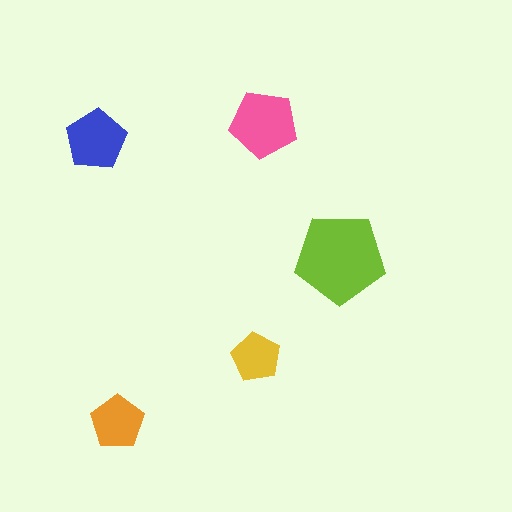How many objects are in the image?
There are 5 objects in the image.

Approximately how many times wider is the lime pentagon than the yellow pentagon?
About 2 times wider.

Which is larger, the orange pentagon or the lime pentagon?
The lime one.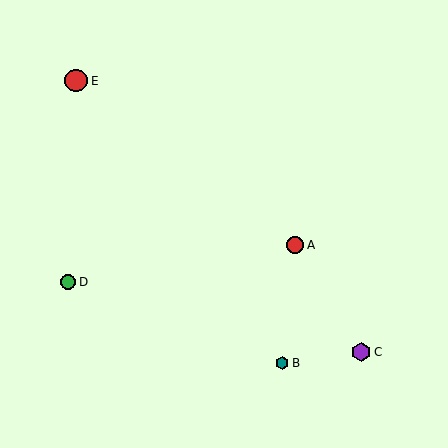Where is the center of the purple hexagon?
The center of the purple hexagon is at (361, 352).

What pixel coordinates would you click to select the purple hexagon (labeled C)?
Click at (361, 352) to select the purple hexagon C.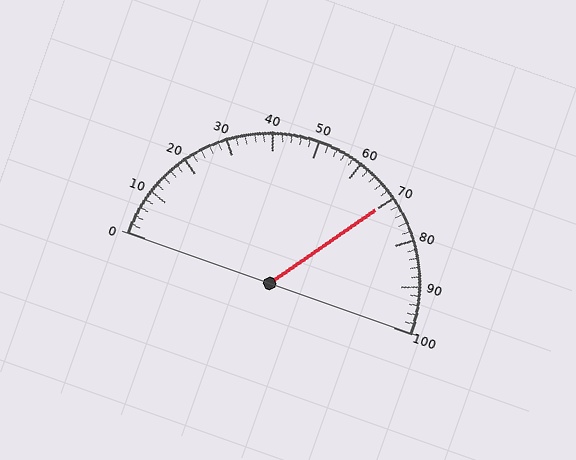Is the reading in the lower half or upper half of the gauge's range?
The reading is in the upper half of the range (0 to 100).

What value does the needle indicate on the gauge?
The needle indicates approximately 70.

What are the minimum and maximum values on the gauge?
The gauge ranges from 0 to 100.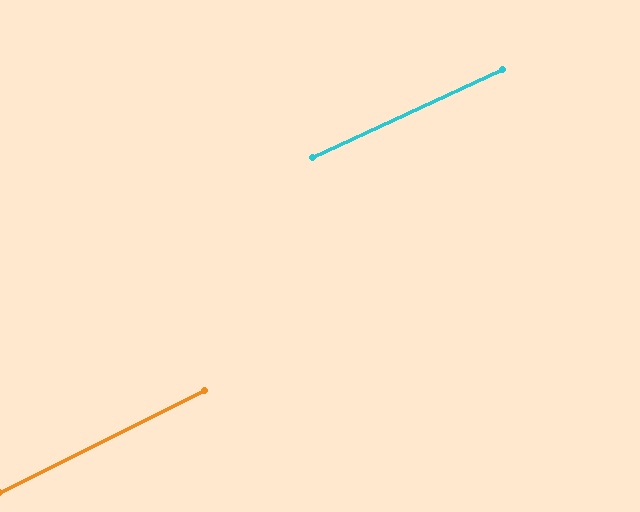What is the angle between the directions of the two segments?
Approximately 2 degrees.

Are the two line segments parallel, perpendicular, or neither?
Parallel — their directions differ by only 1.6°.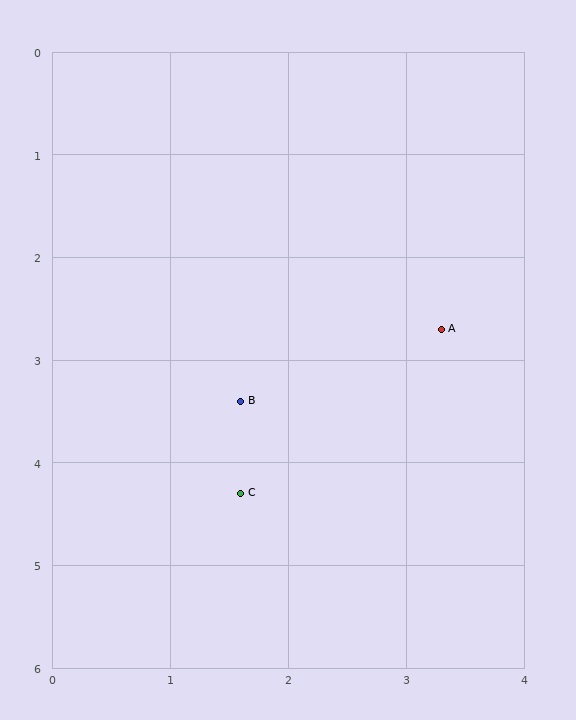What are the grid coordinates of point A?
Point A is at approximately (3.3, 2.7).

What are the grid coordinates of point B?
Point B is at approximately (1.6, 3.4).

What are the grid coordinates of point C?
Point C is at approximately (1.6, 4.3).